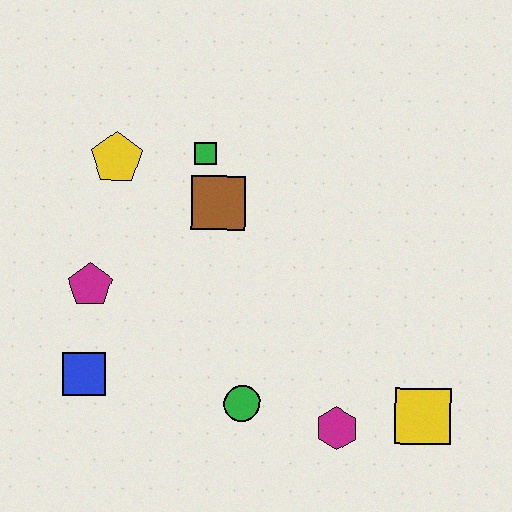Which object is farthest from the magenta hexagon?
The yellow pentagon is farthest from the magenta hexagon.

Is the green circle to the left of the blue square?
No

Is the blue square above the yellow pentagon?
No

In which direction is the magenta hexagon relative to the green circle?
The magenta hexagon is to the right of the green circle.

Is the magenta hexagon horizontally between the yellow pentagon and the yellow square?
Yes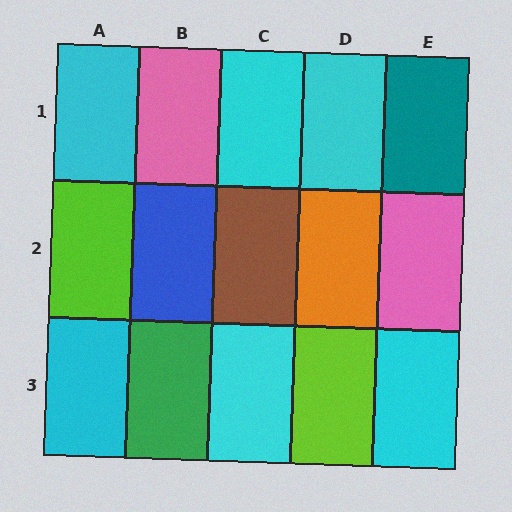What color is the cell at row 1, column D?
Cyan.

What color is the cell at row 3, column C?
Cyan.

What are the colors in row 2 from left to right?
Lime, blue, brown, orange, pink.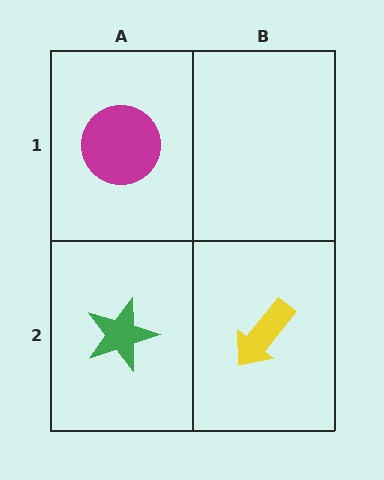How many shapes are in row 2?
2 shapes.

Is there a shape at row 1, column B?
No, that cell is empty.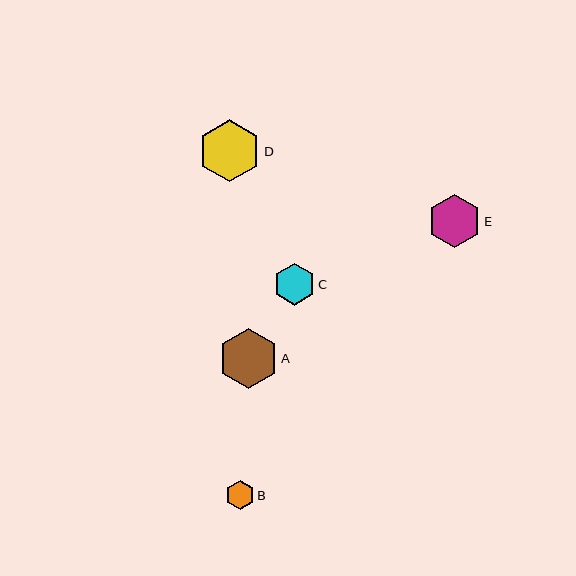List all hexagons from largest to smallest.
From largest to smallest: D, A, E, C, B.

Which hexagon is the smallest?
Hexagon B is the smallest with a size of approximately 28 pixels.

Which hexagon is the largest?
Hexagon D is the largest with a size of approximately 62 pixels.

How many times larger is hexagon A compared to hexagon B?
Hexagon A is approximately 2.1 times the size of hexagon B.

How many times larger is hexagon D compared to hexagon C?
Hexagon D is approximately 1.5 times the size of hexagon C.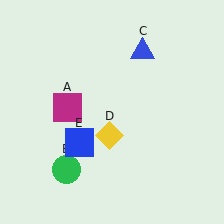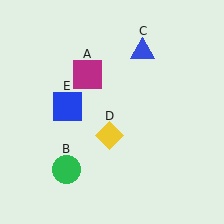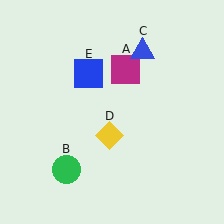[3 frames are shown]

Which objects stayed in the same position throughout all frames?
Green circle (object B) and blue triangle (object C) and yellow diamond (object D) remained stationary.